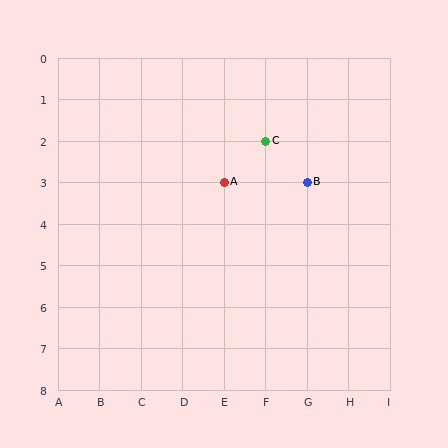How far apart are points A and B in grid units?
Points A and B are 2 columns apart.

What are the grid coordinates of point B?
Point B is at grid coordinates (G, 3).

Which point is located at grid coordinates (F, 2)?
Point C is at (F, 2).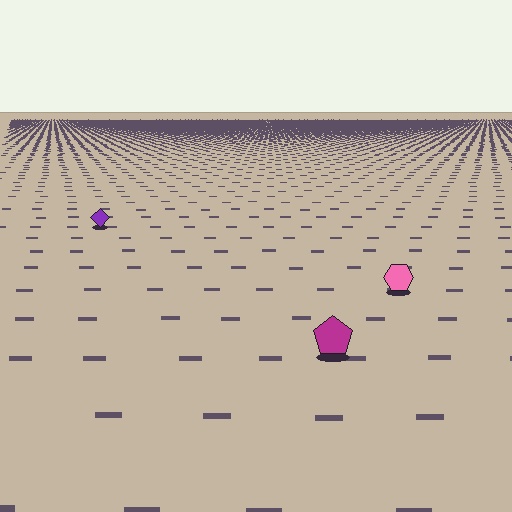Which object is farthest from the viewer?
The purple diamond is farthest from the viewer. It appears smaller and the ground texture around it is denser.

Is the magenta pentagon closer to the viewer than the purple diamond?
Yes. The magenta pentagon is closer — you can tell from the texture gradient: the ground texture is coarser near it.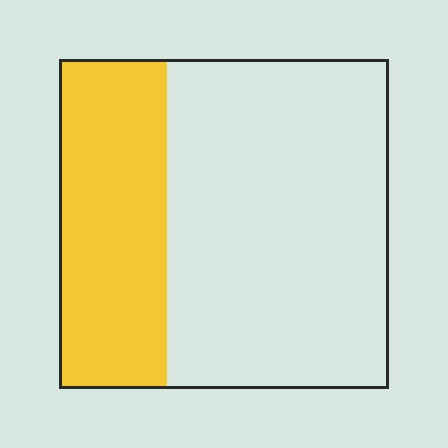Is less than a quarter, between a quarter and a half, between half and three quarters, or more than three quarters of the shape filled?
Between a quarter and a half.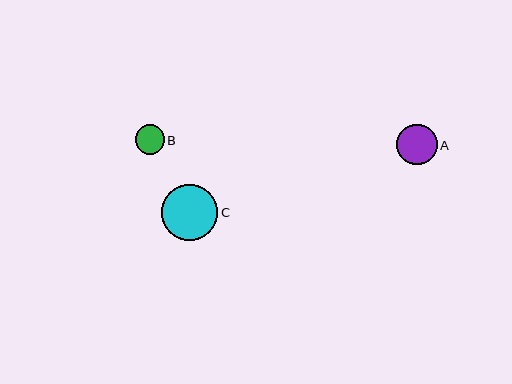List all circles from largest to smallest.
From largest to smallest: C, A, B.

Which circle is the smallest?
Circle B is the smallest with a size of approximately 29 pixels.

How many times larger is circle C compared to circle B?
Circle C is approximately 1.9 times the size of circle B.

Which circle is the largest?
Circle C is the largest with a size of approximately 57 pixels.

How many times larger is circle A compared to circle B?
Circle A is approximately 1.4 times the size of circle B.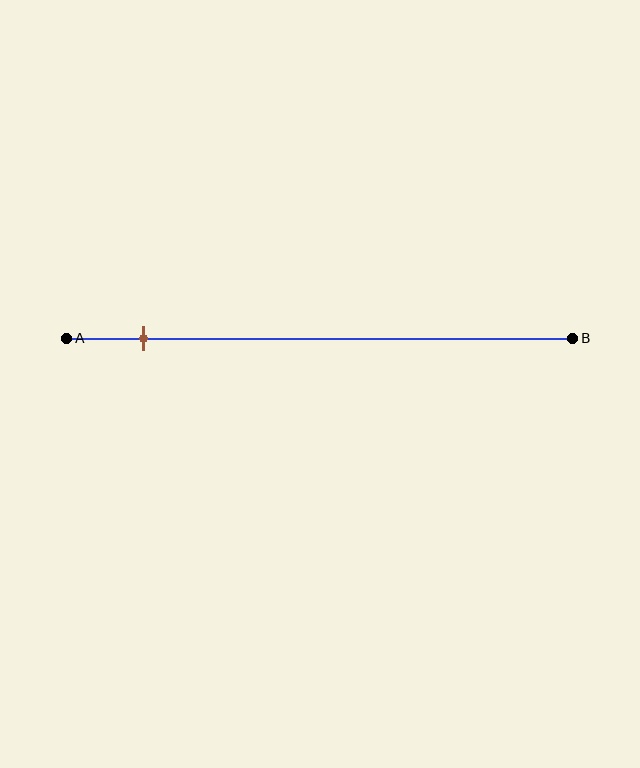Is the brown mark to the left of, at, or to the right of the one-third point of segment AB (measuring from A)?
The brown mark is to the left of the one-third point of segment AB.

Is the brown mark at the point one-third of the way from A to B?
No, the mark is at about 15% from A, not at the 33% one-third point.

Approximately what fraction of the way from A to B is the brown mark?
The brown mark is approximately 15% of the way from A to B.